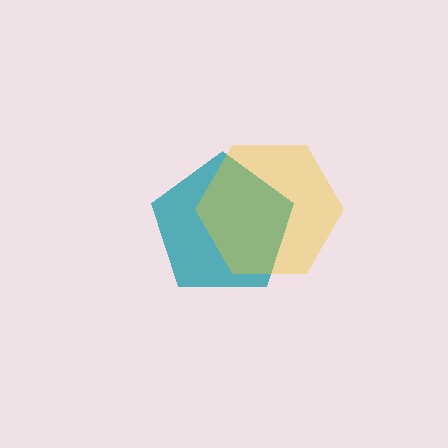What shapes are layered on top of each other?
The layered shapes are: a teal pentagon, a yellow hexagon.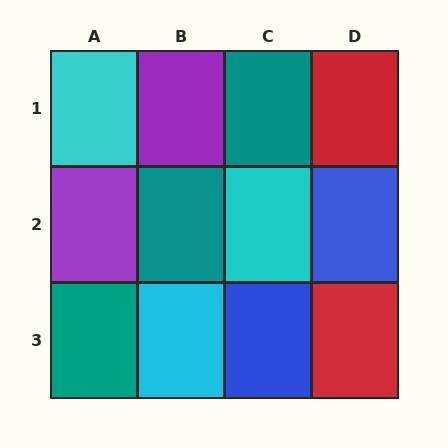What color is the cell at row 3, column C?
Blue.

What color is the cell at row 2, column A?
Purple.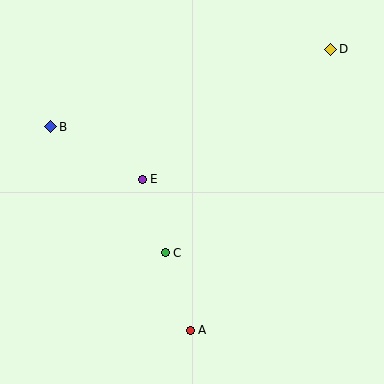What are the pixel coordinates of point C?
Point C is at (165, 253).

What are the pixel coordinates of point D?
Point D is at (331, 49).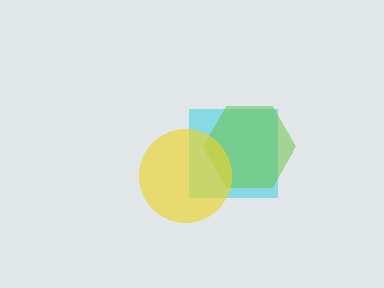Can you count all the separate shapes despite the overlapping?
Yes, there are 3 separate shapes.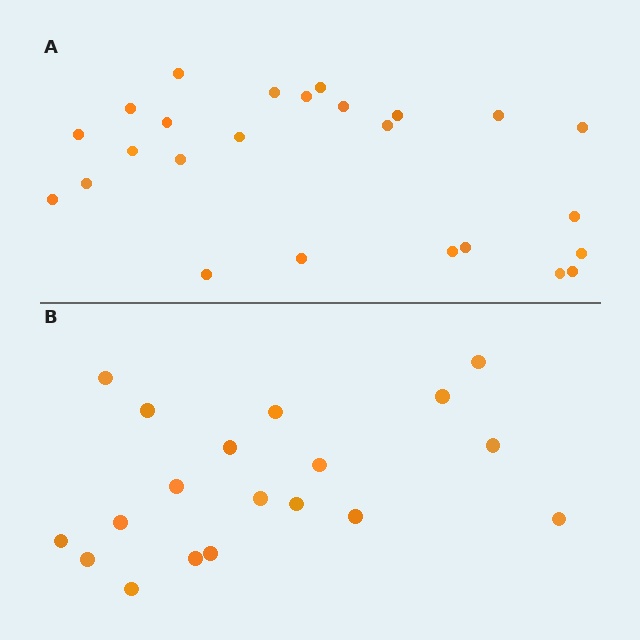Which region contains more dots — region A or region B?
Region A (the top region) has more dots.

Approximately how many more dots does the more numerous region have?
Region A has about 6 more dots than region B.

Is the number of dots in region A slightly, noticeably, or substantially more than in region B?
Region A has noticeably more, but not dramatically so. The ratio is roughly 1.3 to 1.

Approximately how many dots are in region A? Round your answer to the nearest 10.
About 20 dots. (The exact count is 25, which rounds to 20.)